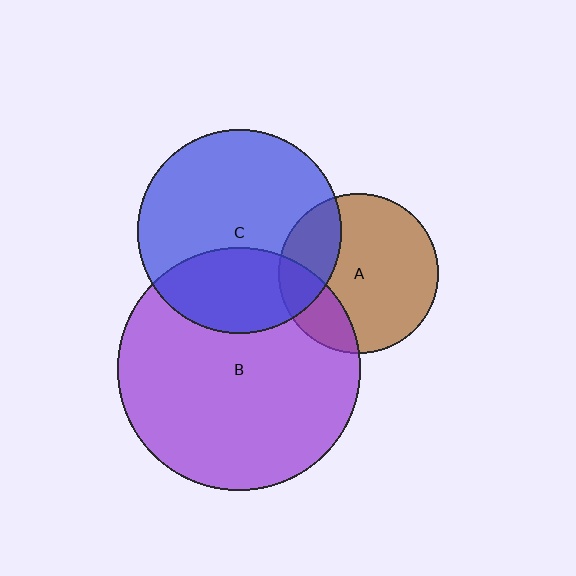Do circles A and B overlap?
Yes.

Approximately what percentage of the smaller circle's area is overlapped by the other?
Approximately 20%.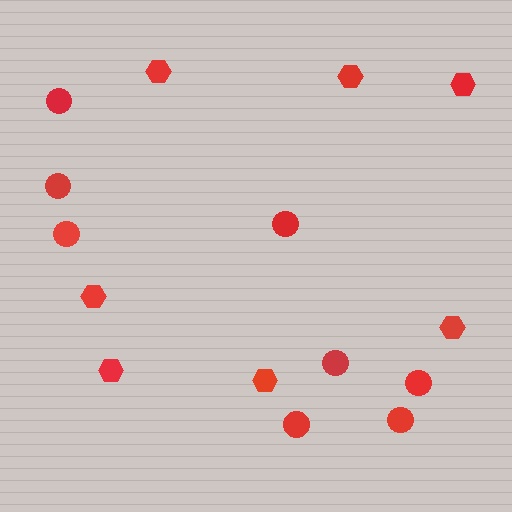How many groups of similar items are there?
There are 2 groups: one group of hexagons (7) and one group of circles (8).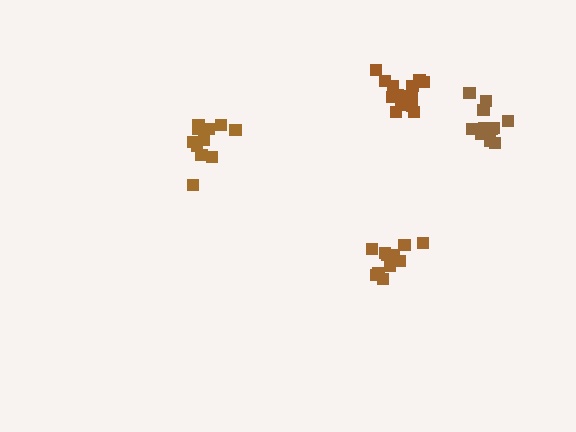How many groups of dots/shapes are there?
There are 4 groups.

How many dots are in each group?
Group 1: 11 dots, Group 2: 15 dots, Group 3: 11 dots, Group 4: 11 dots (48 total).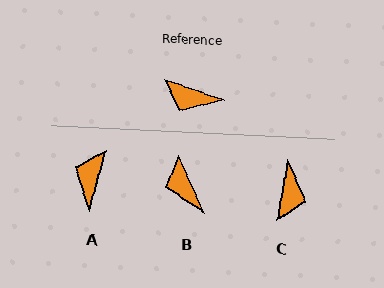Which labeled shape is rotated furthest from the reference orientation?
C, about 98 degrees away.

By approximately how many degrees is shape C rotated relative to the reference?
Approximately 98 degrees counter-clockwise.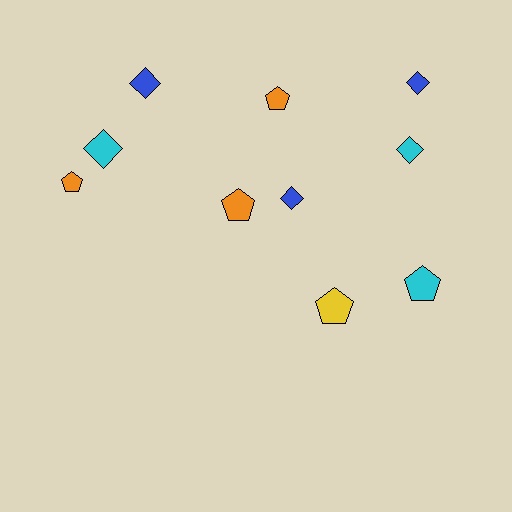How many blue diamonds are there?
There are 3 blue diamonds.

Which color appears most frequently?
Blue, with 3 objects.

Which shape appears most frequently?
Pentagon, with 5 objects.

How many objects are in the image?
There are 10 objects.